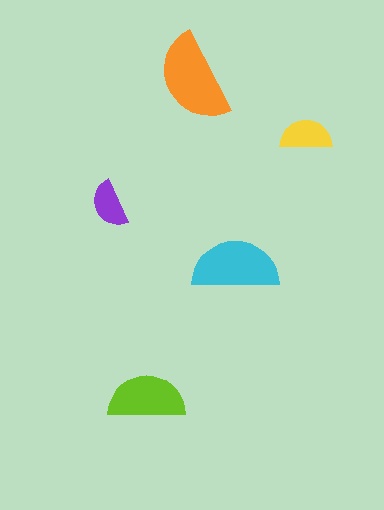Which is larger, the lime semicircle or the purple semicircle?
The lime one.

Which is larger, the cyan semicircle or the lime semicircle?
The cyan one.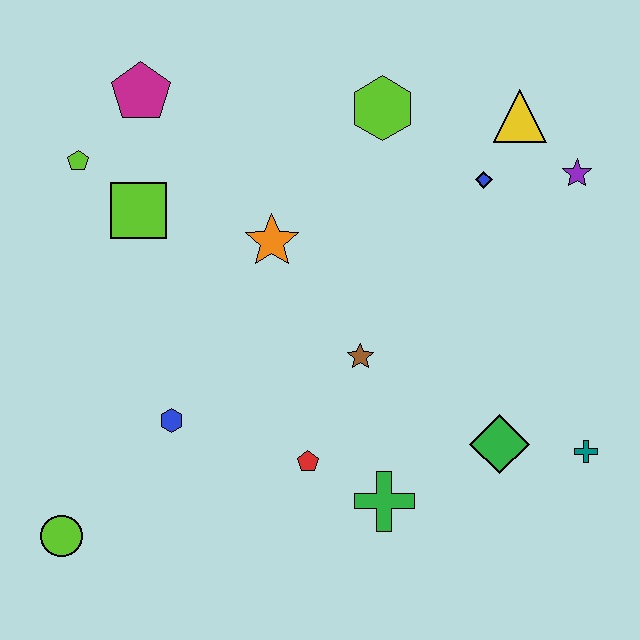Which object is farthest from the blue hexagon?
The purple star is farthest from the blue hexagon.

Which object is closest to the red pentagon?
The green cross is closest to the red pentagon.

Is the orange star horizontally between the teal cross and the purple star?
No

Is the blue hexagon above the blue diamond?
No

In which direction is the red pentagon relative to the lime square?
The red pentagon is below the lime square.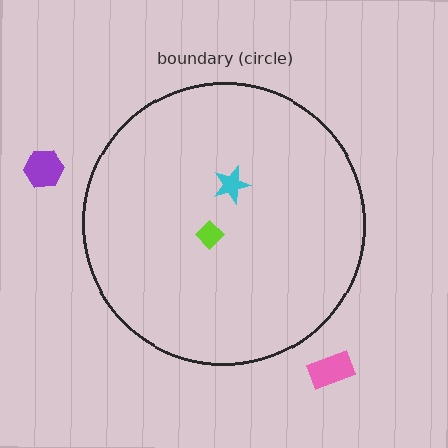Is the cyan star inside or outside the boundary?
Inside.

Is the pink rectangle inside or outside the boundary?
Outside.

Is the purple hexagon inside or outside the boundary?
Outside.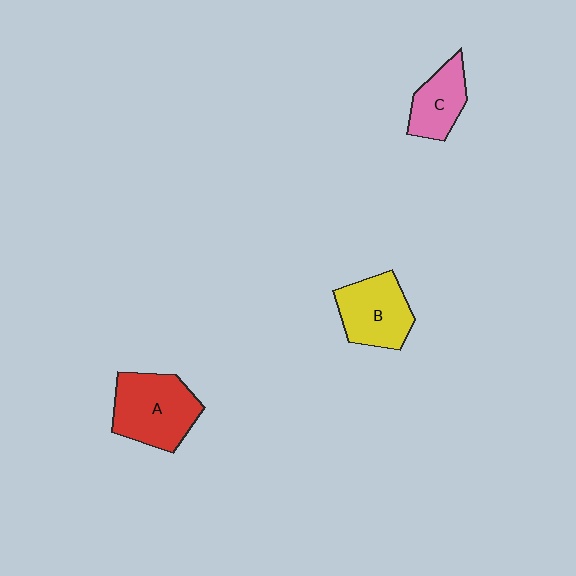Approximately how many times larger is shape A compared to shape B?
Approximately 1.2 times.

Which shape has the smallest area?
Shape C (pink).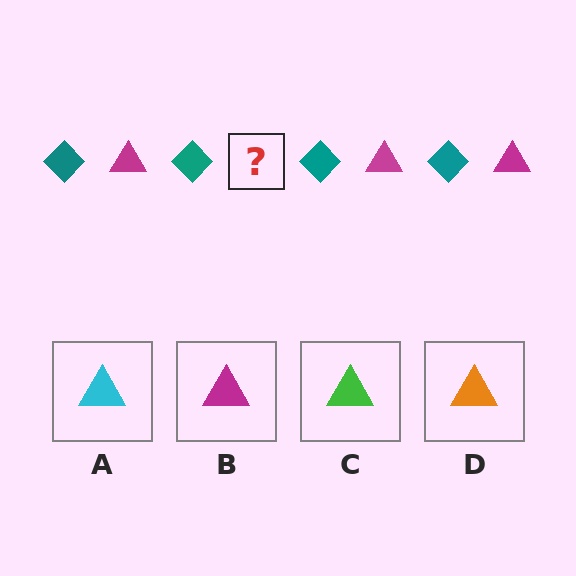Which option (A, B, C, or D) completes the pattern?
B.